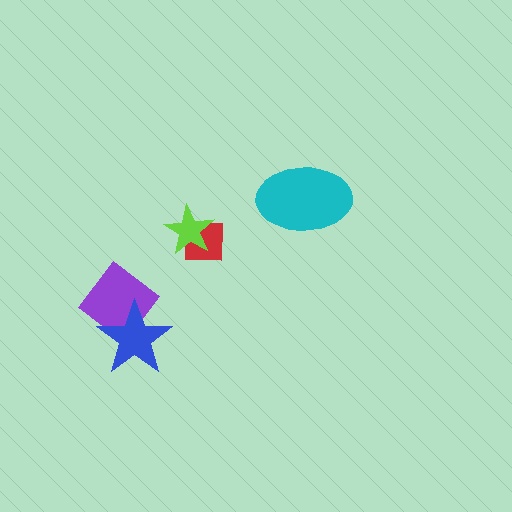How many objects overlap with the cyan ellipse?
0 objects overlap with the cyan ellipse.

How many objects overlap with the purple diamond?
1 object overlaps with the purple diamond.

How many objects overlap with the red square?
1 object overlaps with the red square.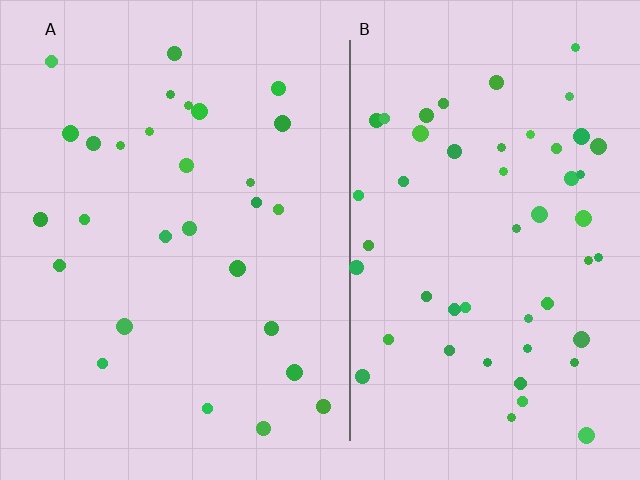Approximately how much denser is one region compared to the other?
Approximately 1.9× — region B over region A.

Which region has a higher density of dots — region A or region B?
B (the right).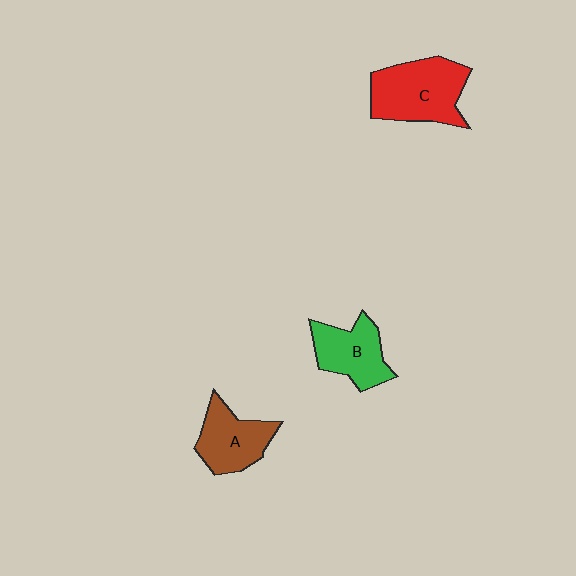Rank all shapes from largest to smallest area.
From largest to smallest: C (red), B (green), A (brown).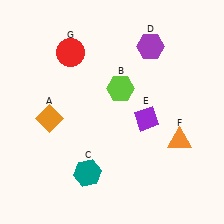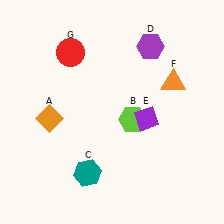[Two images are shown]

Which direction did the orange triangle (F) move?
The orange triangle (F) moved up.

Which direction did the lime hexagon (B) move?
The lime hexagon (B) moved down.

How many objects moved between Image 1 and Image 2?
2 objects moved between the two images.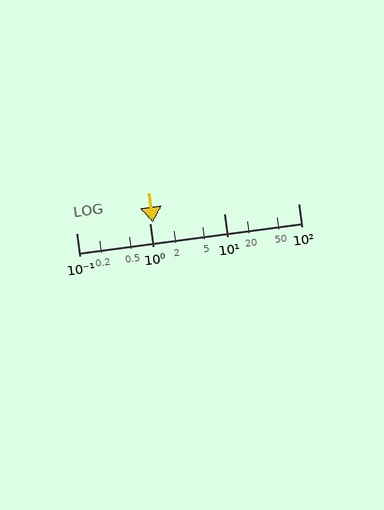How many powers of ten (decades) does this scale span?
The scale spans 3 decades, from 0.1 to 100.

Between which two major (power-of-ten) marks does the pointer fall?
The pointer is between 1 and 10.